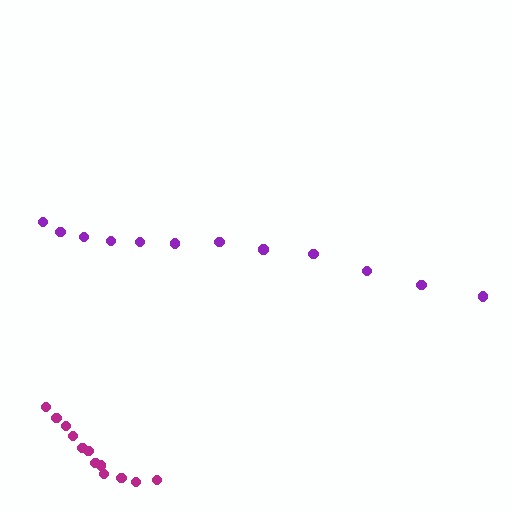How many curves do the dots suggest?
There are 2 distinct paths.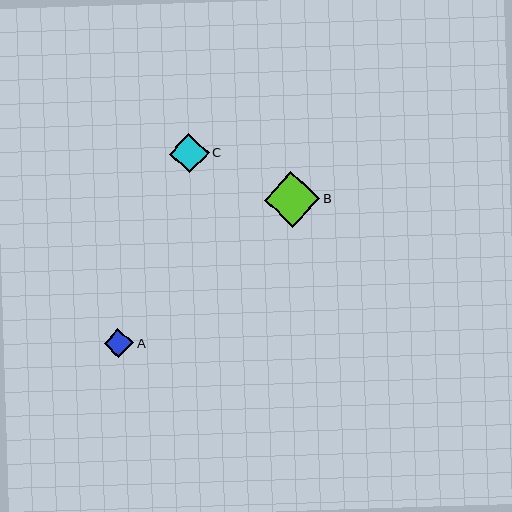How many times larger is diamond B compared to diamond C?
Diamond B is approximately 1.4 times the size of diamond C.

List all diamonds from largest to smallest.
From largest to smallest: B, C, A.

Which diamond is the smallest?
Diamond A is the smallest with a size of approximately 29 pixels.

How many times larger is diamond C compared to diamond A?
Diamond C is approximately 1.3 times the size of diamond A.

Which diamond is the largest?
Diamond B is the largest with a size of approximately 55 pixels.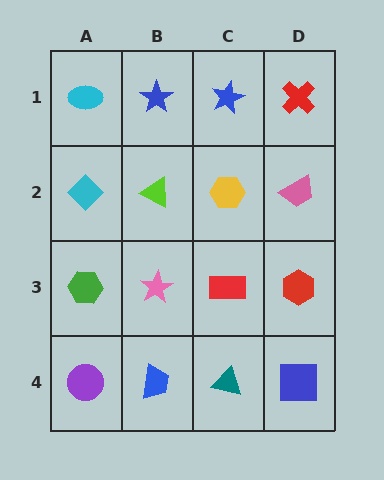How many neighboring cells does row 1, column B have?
3.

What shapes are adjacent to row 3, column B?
A lime triangle (row 2, column B), a blue trapezoid (row 4, column B), a green hexagon (row 3, column A), a red rectangle (row 3, column C).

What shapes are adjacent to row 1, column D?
A pink trapezoid (row 2, column D), a blue star (row 1, column C).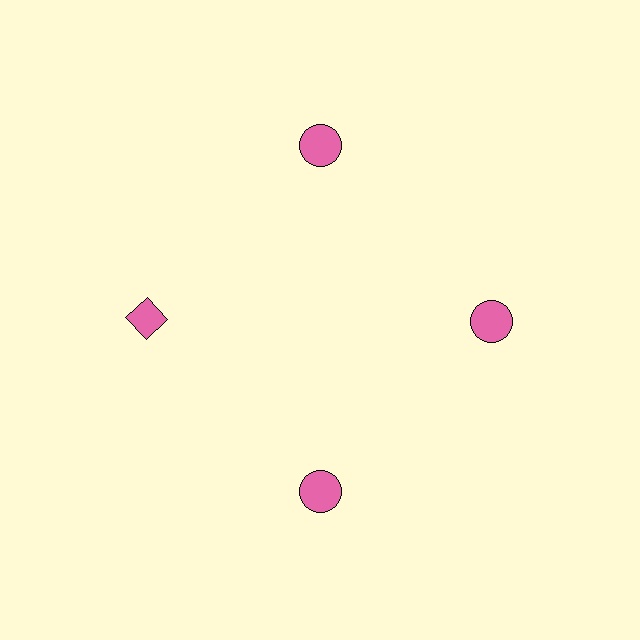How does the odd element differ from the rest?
It has a different shape: diamond instead of circle.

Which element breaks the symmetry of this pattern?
The pink diamond at roughly the 9 o'clock position breaks the symmetry. All other shapes are pink circles.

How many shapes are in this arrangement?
There are 4 shapes arranged in a ring pattern.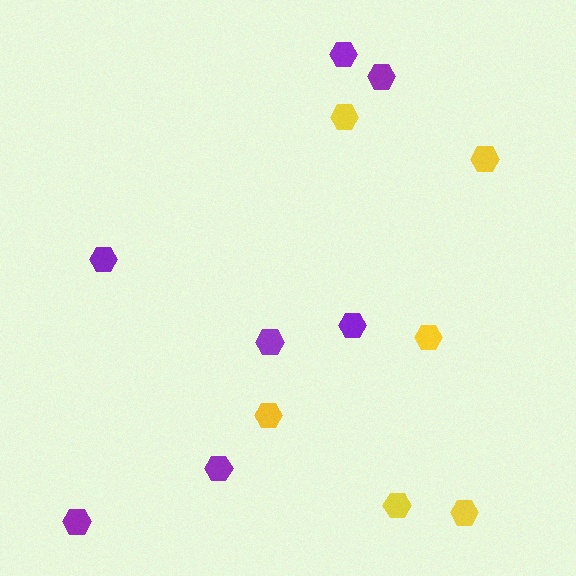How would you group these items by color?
There are 2 groups: one group of purple hexagons (7) and one group of yellow hexagons (6).